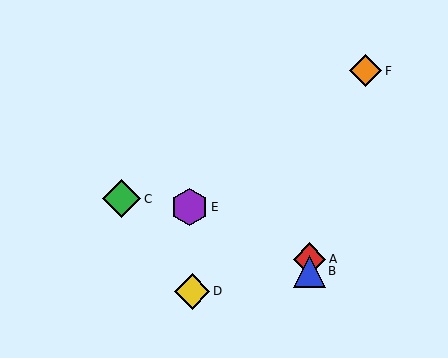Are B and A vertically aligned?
Yes, both are at x≈309.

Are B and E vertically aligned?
No, B is at x≈309 and E is at x≈189.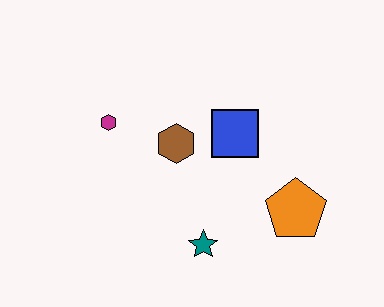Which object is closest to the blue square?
The brown hexagon is closest to the blue square.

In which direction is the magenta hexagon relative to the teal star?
The magenta hexagon is above the teal star.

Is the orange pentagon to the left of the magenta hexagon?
No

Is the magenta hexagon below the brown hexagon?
No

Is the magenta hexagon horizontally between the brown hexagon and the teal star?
No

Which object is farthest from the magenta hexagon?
The orange pentagon is farthest from the magenta hexagon.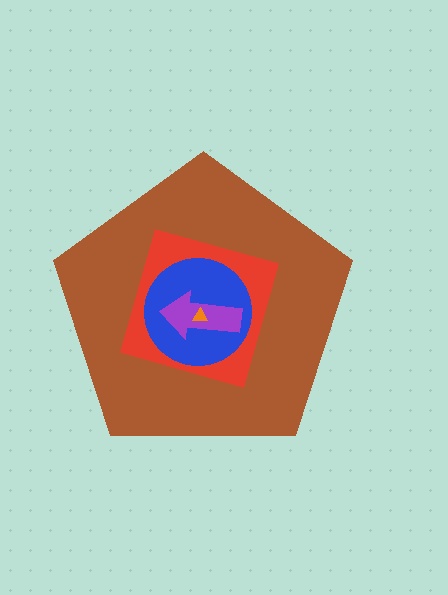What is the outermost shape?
The brown pentagon.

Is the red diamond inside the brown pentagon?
Yes.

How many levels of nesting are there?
5.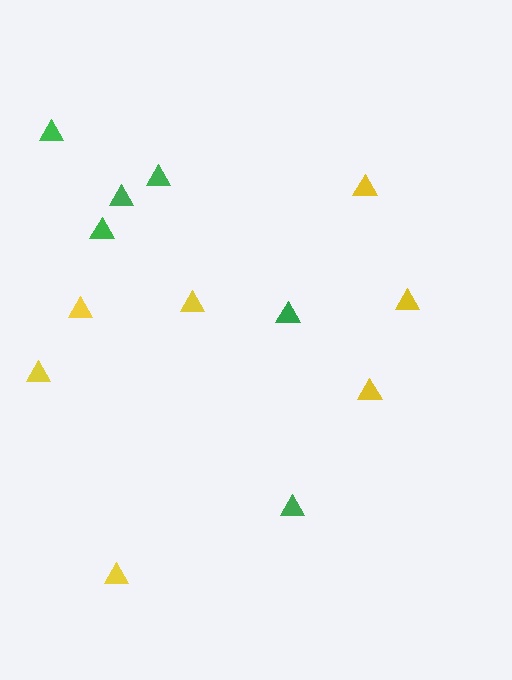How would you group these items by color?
There are 2 groups: one group of green triangles (6) and one group of yellow triangles (7).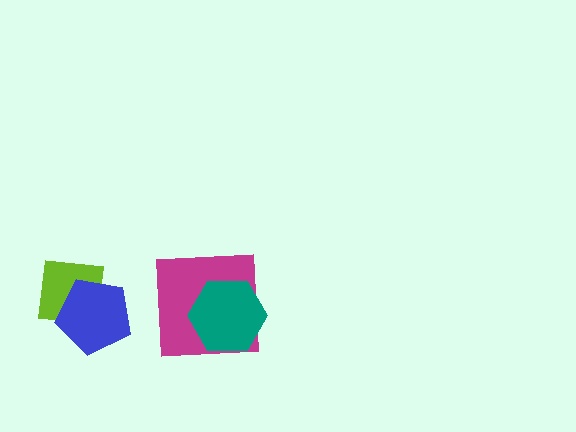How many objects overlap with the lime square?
1 object overlaps with the lime square.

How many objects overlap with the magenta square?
1 object overlaps with the magenta square.